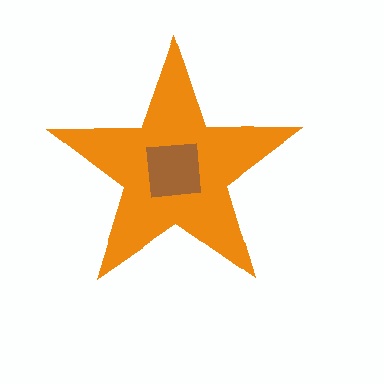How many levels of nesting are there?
2.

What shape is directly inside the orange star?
The brown square.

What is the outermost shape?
The orange star.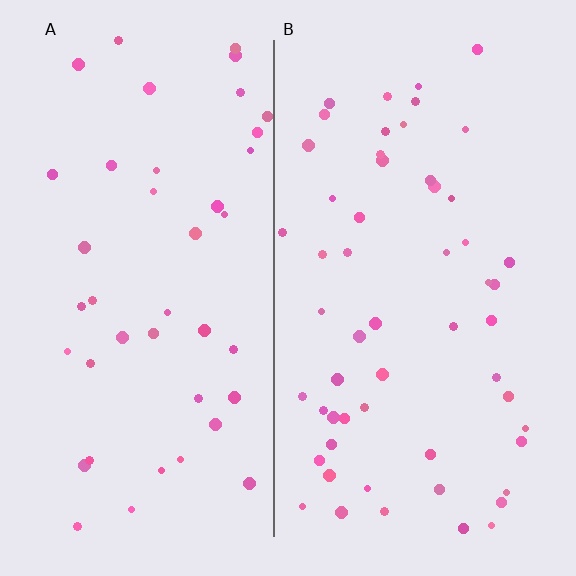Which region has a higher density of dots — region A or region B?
B (the right).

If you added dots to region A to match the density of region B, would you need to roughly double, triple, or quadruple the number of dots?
Approximately double.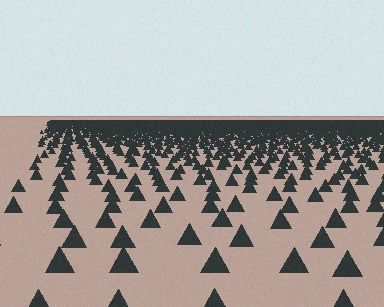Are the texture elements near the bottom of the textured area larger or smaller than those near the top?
Larger. Near the bottom, elements are closer to the viewer and appear at a bigger on-screen size.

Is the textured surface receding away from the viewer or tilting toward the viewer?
The surface is receding away from the viewer. Texture elements get smaller and denser toward the top.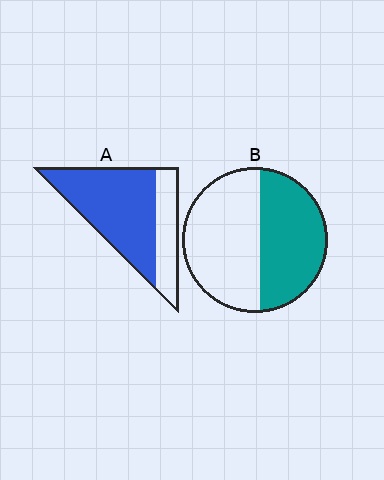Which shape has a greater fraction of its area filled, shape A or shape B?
Shape A.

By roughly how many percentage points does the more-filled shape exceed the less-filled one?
By roughly 25 percentage points (A over B).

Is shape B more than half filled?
No.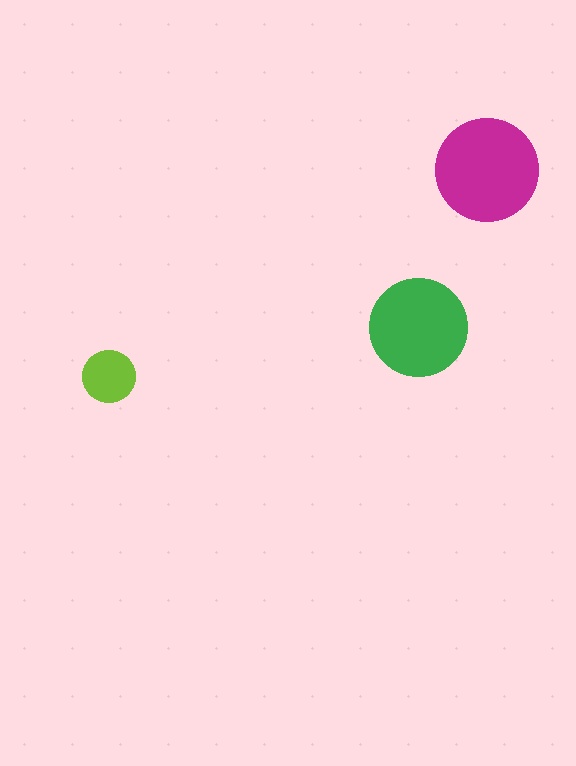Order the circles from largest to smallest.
the magenta one, the green one, the lime one.